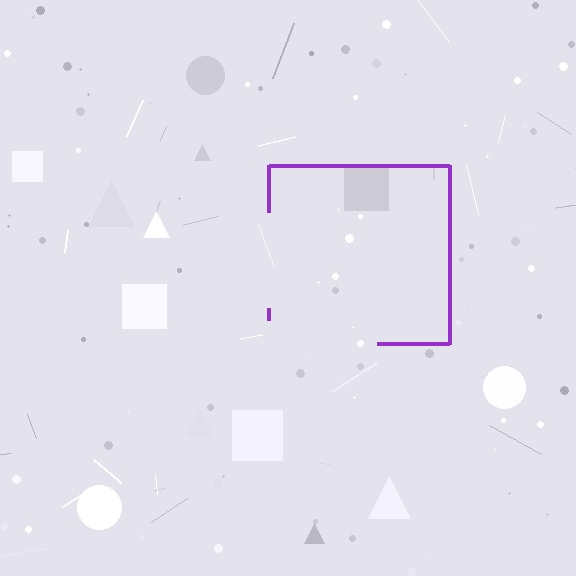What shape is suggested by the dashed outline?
The dashed outline suggests a square.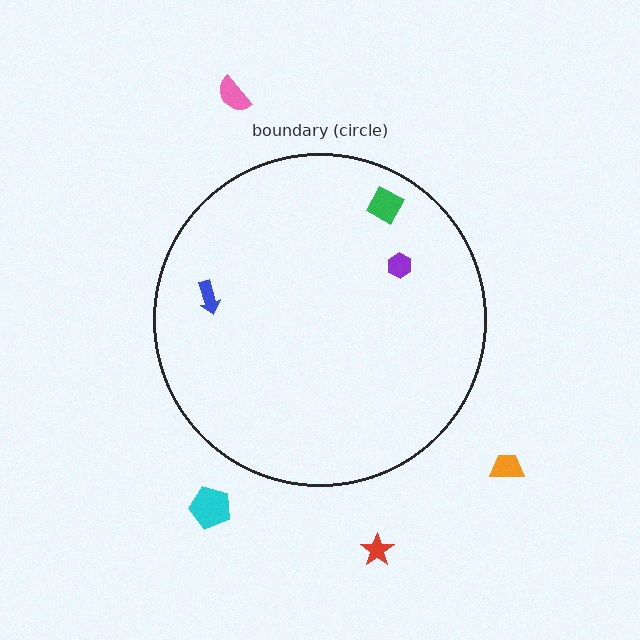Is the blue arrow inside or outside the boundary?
Inside.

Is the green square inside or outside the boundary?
Inside.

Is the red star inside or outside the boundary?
Outside.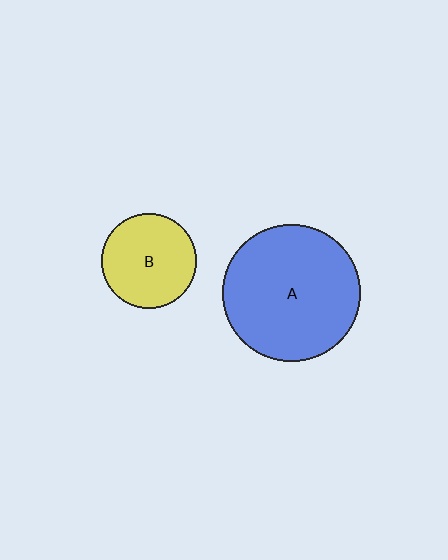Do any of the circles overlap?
No, none of the circles overlap.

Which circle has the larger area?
Circle A (blue).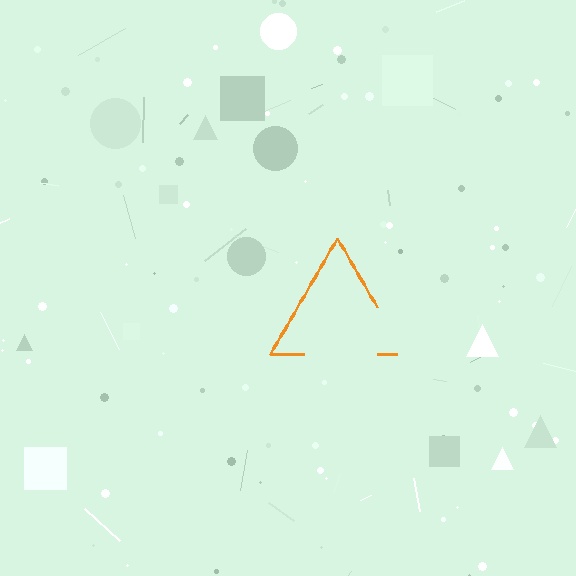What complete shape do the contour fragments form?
The contour fragments form a triangle.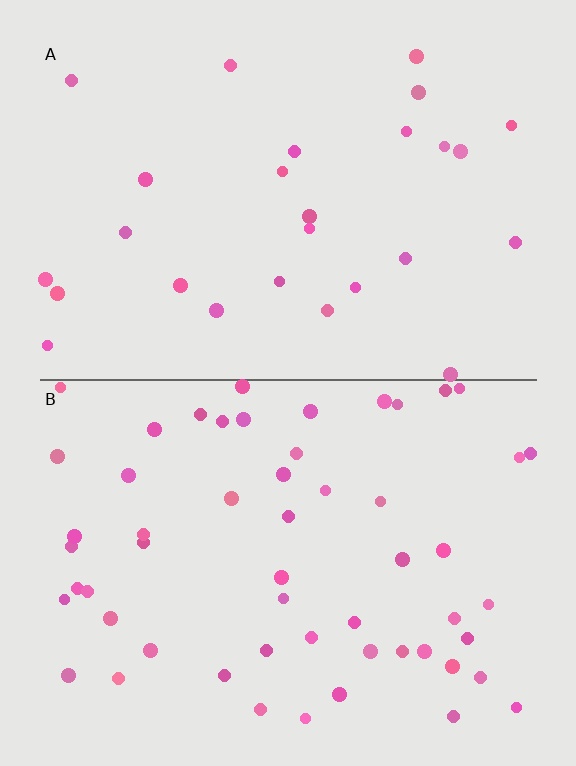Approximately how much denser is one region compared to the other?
Approximately 2.1× — region B over region A.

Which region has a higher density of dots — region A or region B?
B (the bottom).